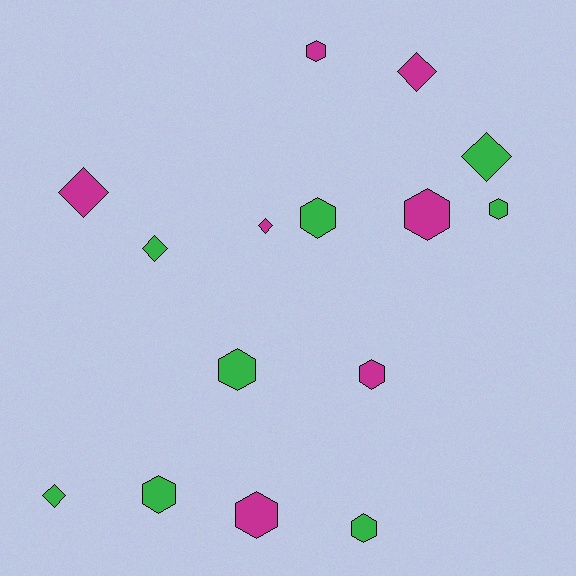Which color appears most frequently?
Green, with 8 objects.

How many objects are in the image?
There are 15 objects.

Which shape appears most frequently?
Hexagon, with 9 objects.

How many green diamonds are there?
There are 3 green diamonds.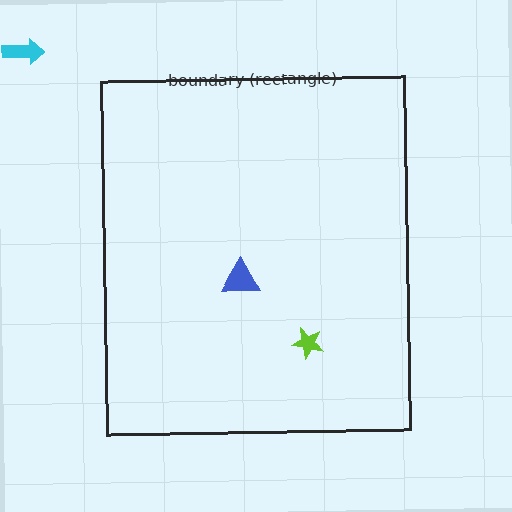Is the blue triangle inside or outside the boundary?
Inside.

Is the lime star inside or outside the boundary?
Inside.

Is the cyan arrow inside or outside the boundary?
Outside.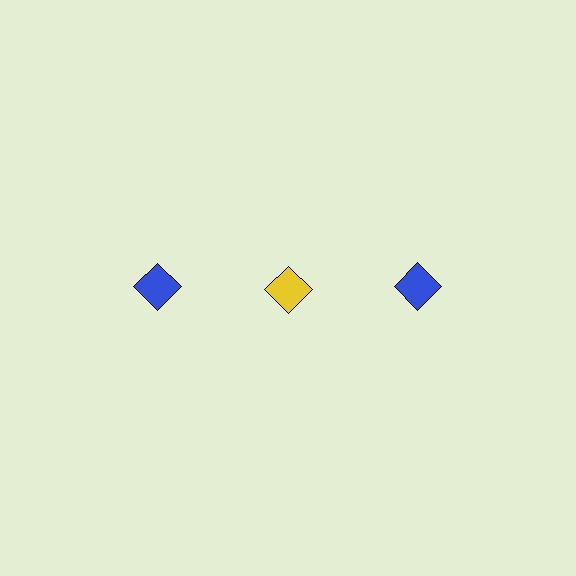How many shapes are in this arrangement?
There are 3 shapes arranged in a grid pattern.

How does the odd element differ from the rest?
It has a different color: yellow instead of blue.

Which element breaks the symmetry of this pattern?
The yellow diamond in the top row, second from left column breaks the symmetry. All other shapes are blue diamonds.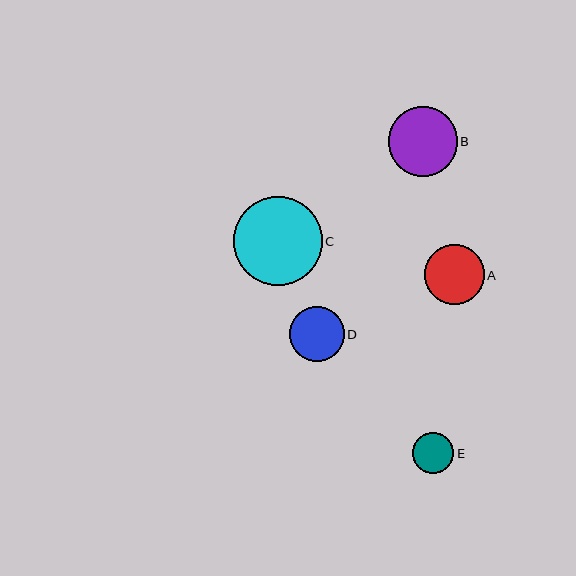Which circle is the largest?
Circle C is the largest with a size of approximately 89 pixels.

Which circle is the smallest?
Circle E is the smallest with a size of approximately 41 pixels.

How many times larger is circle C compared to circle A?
Circle C is approximately 1.5 times the size of circle A.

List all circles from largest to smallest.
From largest to smallest: C, B, A, D, E.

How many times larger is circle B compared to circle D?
Circle B is approximately 1.3 times the size of circle D.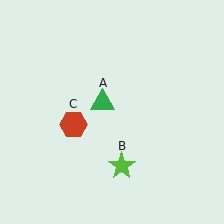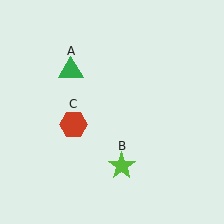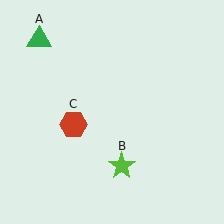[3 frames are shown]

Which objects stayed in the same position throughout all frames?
Lime star (object B) and red hexagon (object C) remained stationary.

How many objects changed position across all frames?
1 object changed position: green triangle (object A).